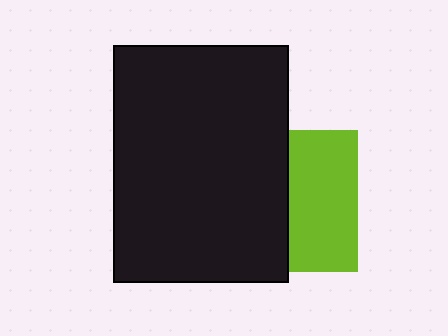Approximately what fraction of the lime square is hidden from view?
Roughly 52% of the lime square is hidden behind the black rectangle.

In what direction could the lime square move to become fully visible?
The lime square could move right. That would shift it out from behind the black rectangle entirely.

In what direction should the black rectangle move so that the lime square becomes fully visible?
The black rectangle should move left. That is the shortest direction to clear the overlap and leave the lime square fully visible.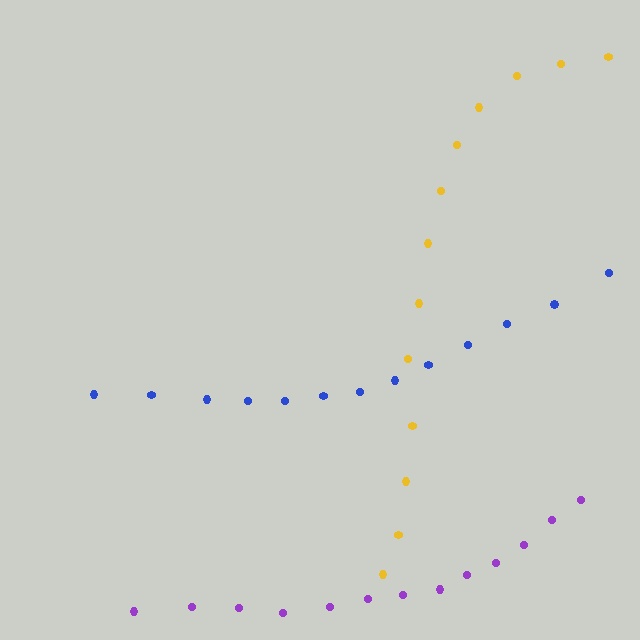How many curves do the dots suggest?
There are 3 distinct paths.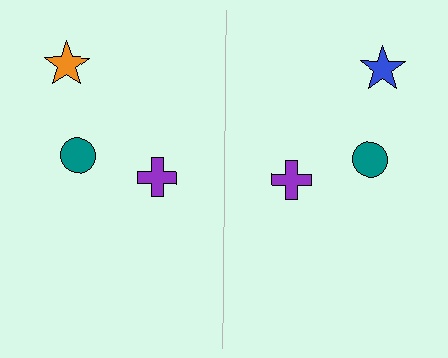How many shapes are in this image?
There are 6 shapes in this image.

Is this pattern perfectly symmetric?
No, the pattern is not perfectly symmetric. The blue star on the right side breaks the symmetry — its mirror counterpart is orange.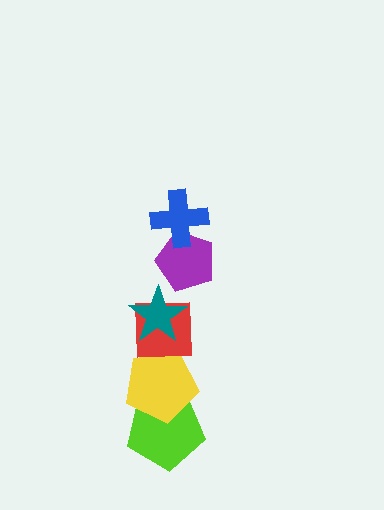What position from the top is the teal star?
The teal star is 3rd from the top.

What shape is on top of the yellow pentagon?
The red square is on top of the yellow pentagon.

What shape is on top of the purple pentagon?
The blue cross is on top of the purple pentagon.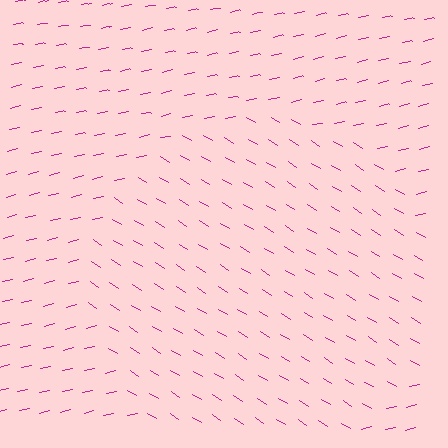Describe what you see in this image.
The image is filled with small magenta line segments. A circle region in the image has lines oriented differently from the surrounding lines, creating a visible texture boundary.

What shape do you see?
I see a circle.